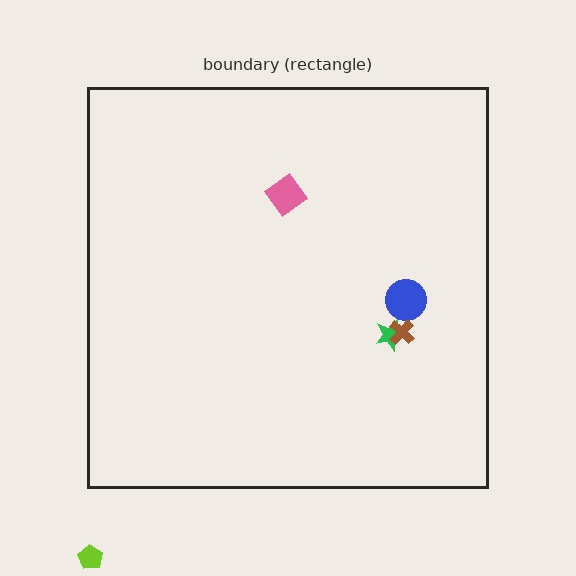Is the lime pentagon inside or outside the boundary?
Outside.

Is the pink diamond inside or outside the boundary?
Inside.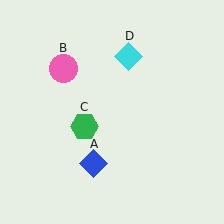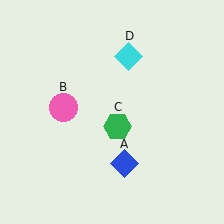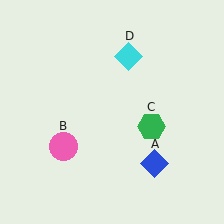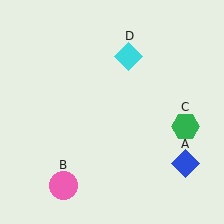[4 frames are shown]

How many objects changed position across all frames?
3 objects changed position: blue diamond (object A), pink circle (object B), green hexagon (object C).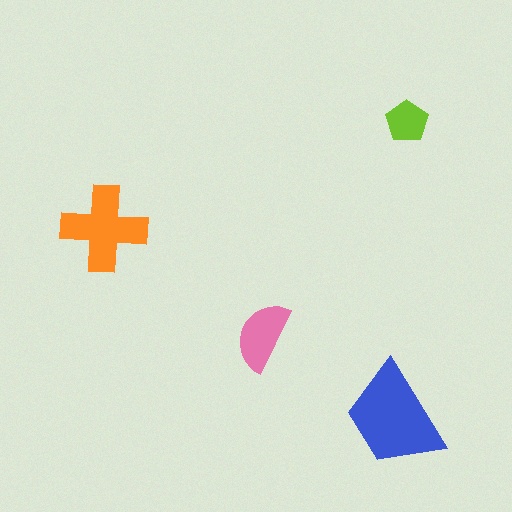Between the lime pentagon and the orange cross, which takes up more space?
The orange cross.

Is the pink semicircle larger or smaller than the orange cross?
Smaller.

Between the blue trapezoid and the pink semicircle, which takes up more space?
The blue trapezoid.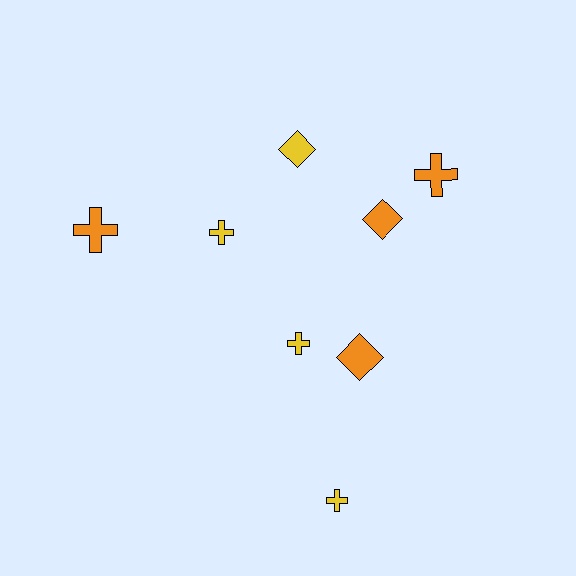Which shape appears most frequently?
Cross, with 5 objects.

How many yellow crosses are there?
There are 3 yellow crosses.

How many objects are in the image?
There are 8 objects.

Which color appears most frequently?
Orange, with 4 objects.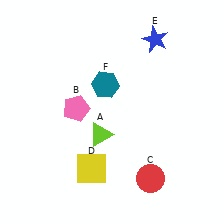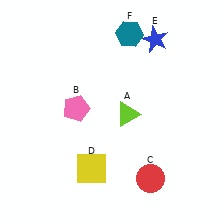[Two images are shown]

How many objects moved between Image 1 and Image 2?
2 objects moved between the two images.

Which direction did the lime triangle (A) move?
The lime triangle (A) moved right.